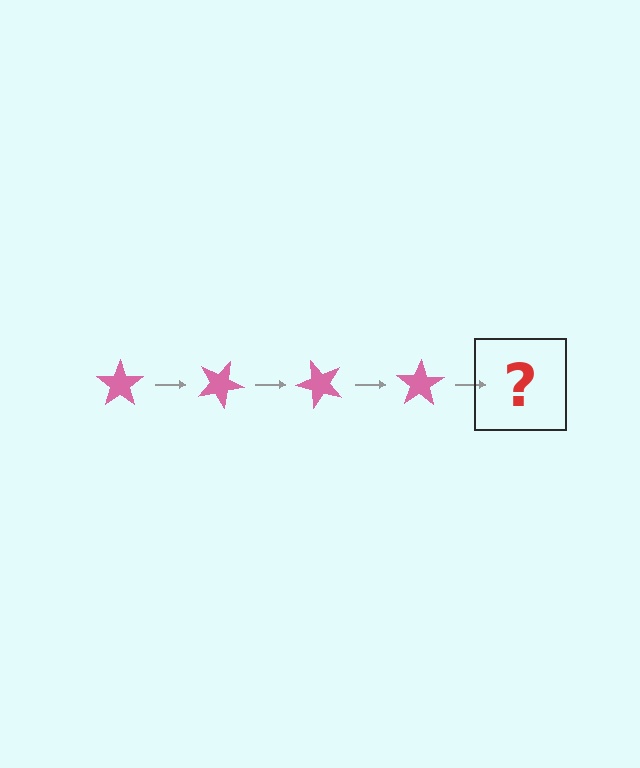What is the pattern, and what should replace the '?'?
The pattern is that the star rotates 25 degrees each step. The '?' should be a pink star rotated 100 degrees.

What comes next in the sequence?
The next element should be a pink star rotated 100 degrees.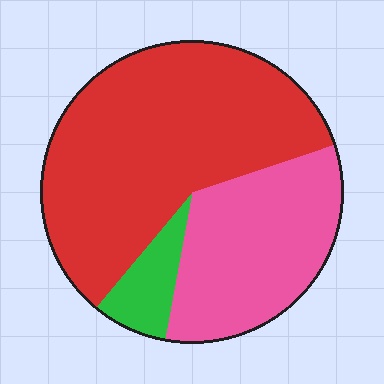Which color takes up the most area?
Red, at roughly 60%.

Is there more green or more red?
Red.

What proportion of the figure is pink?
Pink covers 33% of the figure.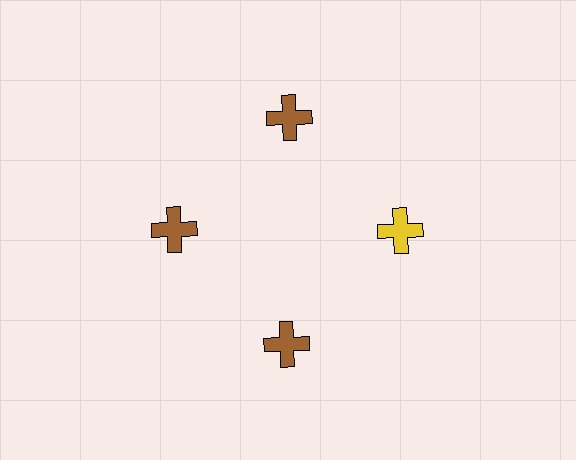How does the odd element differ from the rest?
It has a different color: yellow instead of brown.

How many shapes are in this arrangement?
There are 4 shapes arranged in a ring pattern.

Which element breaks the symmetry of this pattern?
The yellow cross at roughly the 3 o'clock position breaks the symmetry. All other shapes are brown crosses.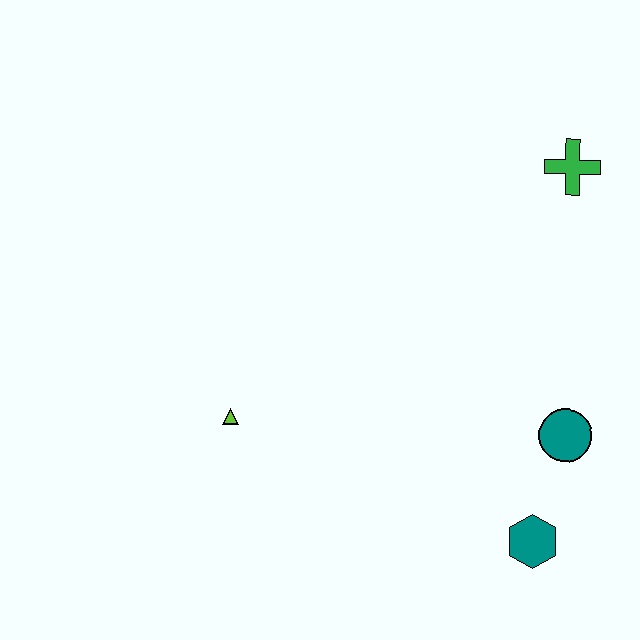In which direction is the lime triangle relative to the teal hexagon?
The lime triangle is to the left of the teal hexagon.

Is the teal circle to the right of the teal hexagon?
Yes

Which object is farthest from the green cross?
The lime triangle is farthest from the green cross.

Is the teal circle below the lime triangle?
Yes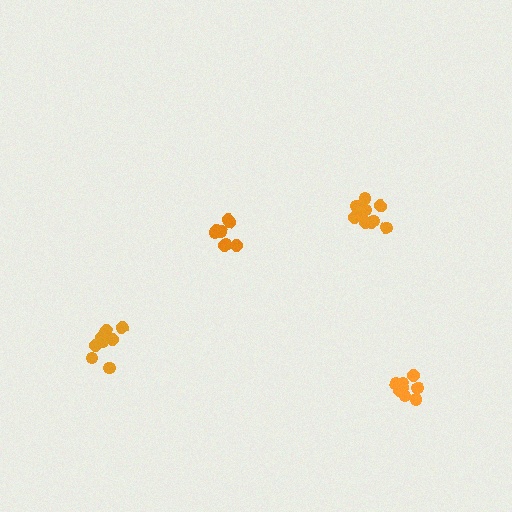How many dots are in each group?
Group 1: 9 dots, Group 2: 10 dots, Group 3: 8 dots, Group 4: 9 dots (36 total).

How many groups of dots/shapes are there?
There are 4 groups.